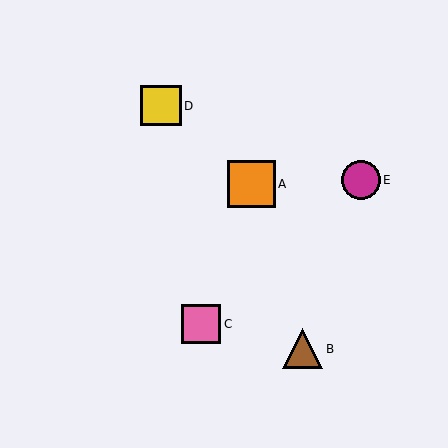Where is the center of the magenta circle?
The center of the magenta circle is at (361, 180).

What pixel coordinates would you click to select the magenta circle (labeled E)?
Click at (361, 180) to select the magenta circle E.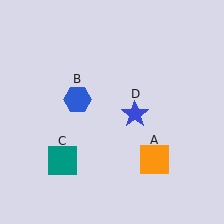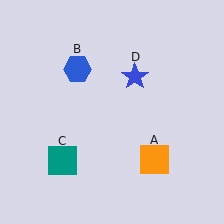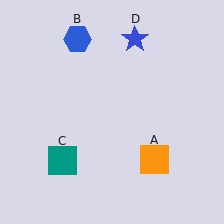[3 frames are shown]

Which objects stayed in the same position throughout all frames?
Orange square (object A) and teal square (object C) remained stationary.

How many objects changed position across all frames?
2 objects changed position: blue hexagon (object B), blue star (object D).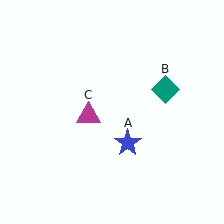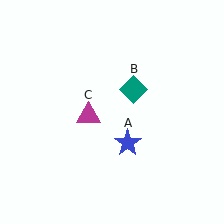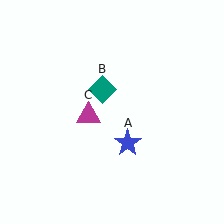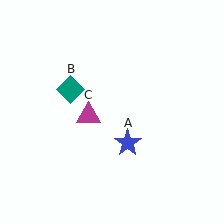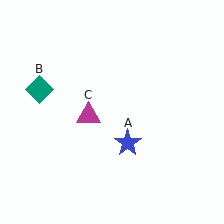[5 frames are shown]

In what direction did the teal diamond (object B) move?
The teal diamond (object B) moved left.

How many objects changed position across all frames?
1 object changed position: teal diamond (object B).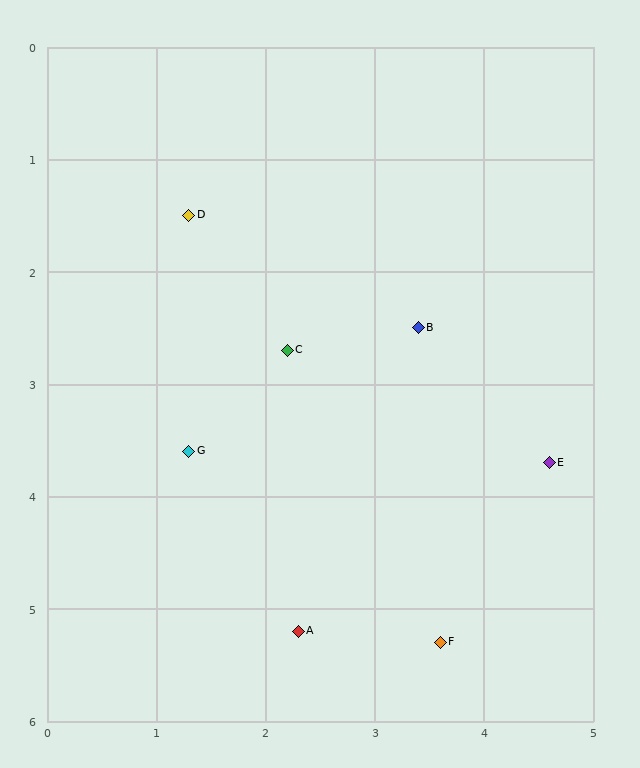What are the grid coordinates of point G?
Point G is at approximately (1.3, 3.6).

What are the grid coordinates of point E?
Point E is at approximately (4.6, 3.7).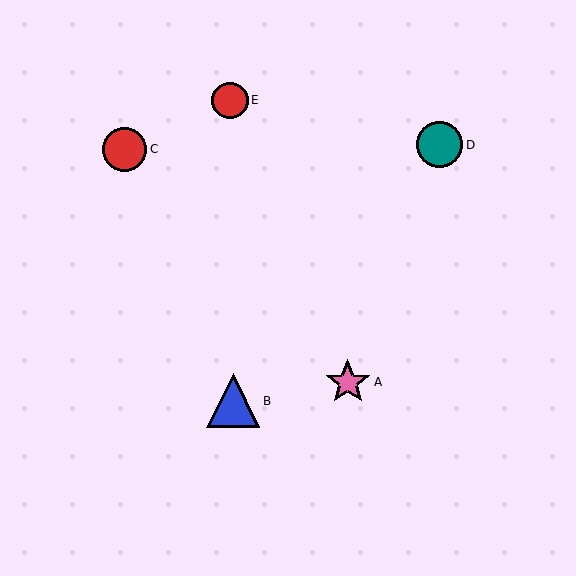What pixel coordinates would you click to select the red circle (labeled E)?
Click at (230, 100) to select the red circle E.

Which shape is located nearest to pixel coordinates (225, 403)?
The blue triangle (labeled B) at (233, 401) is nearest to that location.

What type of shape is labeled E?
Shape E is a red circle.